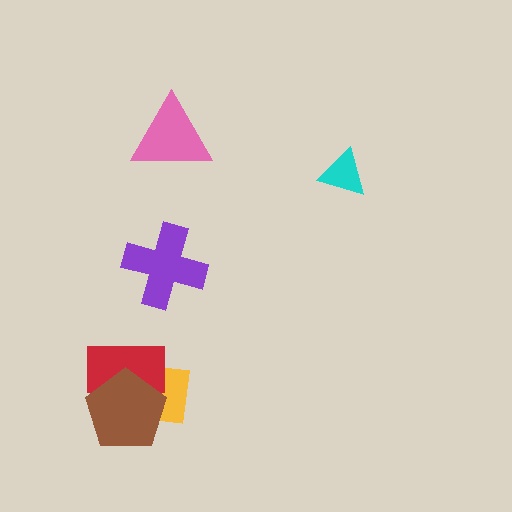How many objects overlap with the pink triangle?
0 objects overlap with the pink triangle.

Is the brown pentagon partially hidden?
No, no other shape covers it.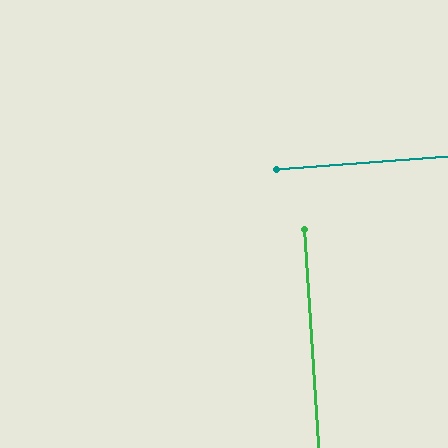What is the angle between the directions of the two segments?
Approximately 90 degrees.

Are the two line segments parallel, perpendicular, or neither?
Perpendicular — they meet at approximately 90°.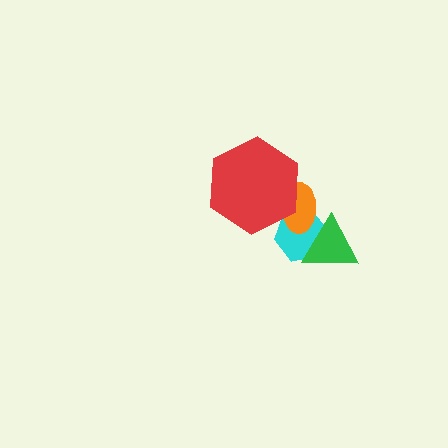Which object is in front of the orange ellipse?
The red hexagon is in front of the orange ellipse.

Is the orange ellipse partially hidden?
Yes, it is partially covered by another shape.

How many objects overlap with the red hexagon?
2 objects overlap with the red hexagon.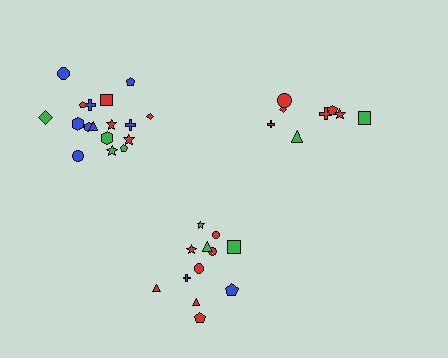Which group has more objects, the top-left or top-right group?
The top-left group.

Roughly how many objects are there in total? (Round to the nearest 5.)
Roughly 40 objects in total.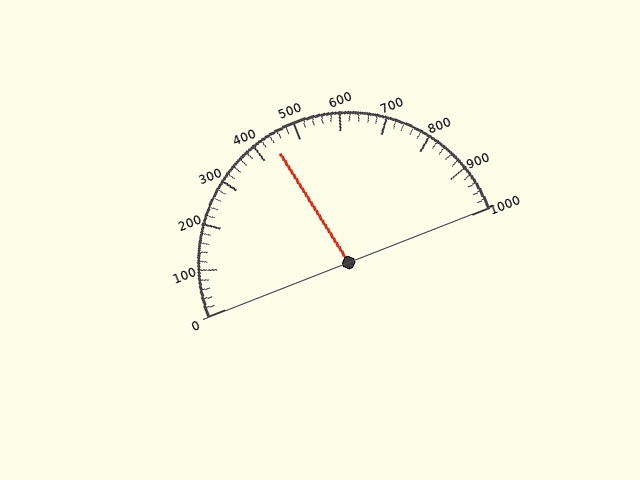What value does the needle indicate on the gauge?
The needle indicates approximately 440.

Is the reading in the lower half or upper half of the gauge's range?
The reading is in the lower half of the range (0 to 1000).